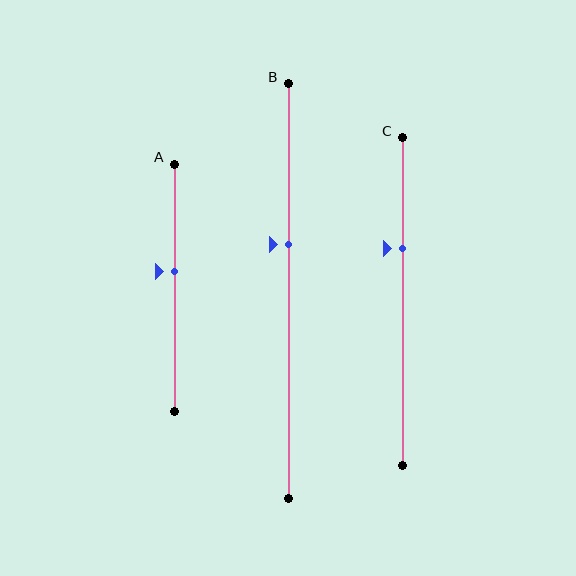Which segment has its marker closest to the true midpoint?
Segment A has its marker closest to the true midpoint.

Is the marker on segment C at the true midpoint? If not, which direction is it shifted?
No, the marker on segment C is shifted upward by about 16% of the segment length.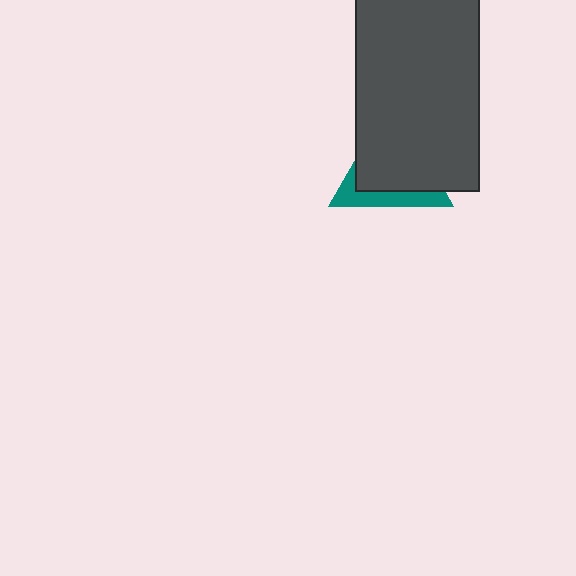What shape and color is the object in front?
The object in front is a dark gray rectangle.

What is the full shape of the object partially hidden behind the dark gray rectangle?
The partially hidden object is a teal triangle.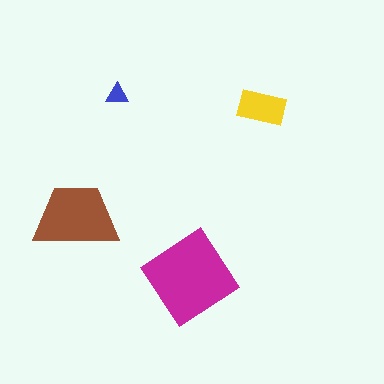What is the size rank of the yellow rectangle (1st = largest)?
3rd.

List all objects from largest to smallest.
The magenta diamond, the brown trapezoid, the yellow rectangle, the blue triangle.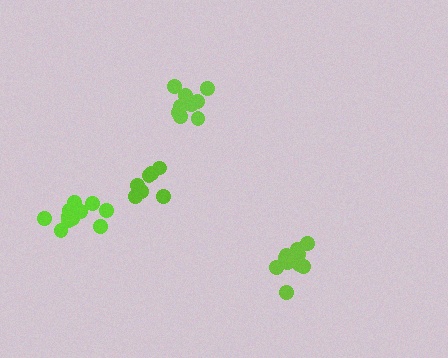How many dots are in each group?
Group 1: 7 dots, Group 2: 10 dots, Group 3: 10 dots, Group 4: 13 dots (40 total).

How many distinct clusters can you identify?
There are 4 distinct clusters.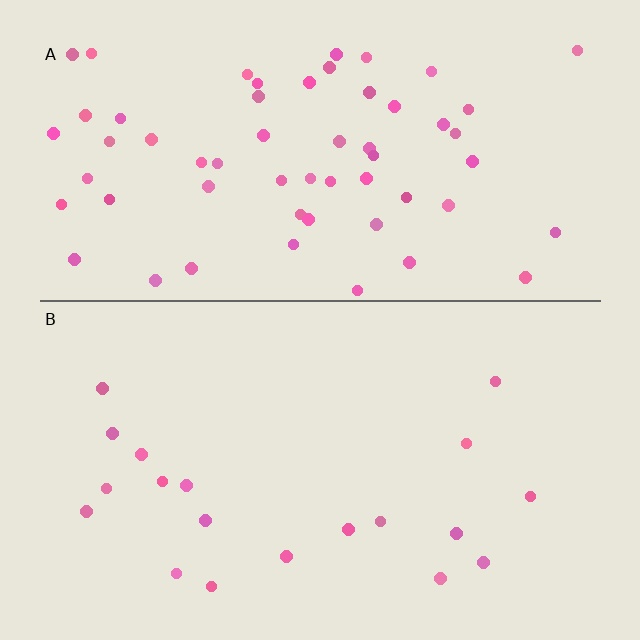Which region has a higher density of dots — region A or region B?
A (the top).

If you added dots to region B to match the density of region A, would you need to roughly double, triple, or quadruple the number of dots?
Approximately triple.